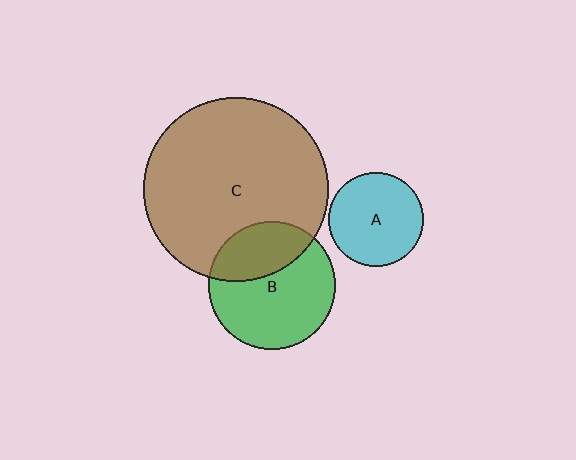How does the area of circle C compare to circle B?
Approximately 2.1 times.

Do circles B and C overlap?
Yes.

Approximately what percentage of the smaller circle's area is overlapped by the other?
Approximately 35%.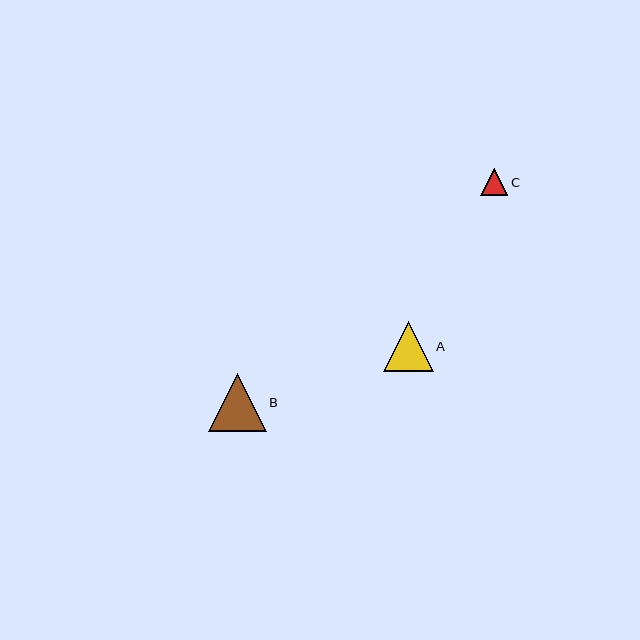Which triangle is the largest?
Triangle B is the largest with a size of approximately 58 pixels.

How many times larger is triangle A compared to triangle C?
Triangle A is approximately 1.8 times the size of triangle C.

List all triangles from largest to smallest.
From largest to smallest: B, A, C.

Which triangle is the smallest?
Triangle C is the smallest with a size of approximately 28 pixels.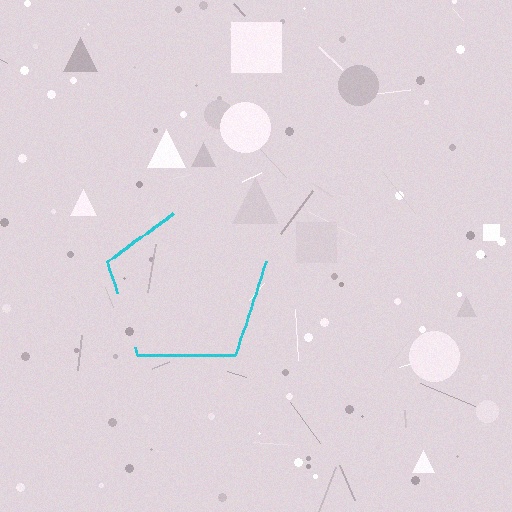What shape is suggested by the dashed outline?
The dashed outline suggests a pentagon.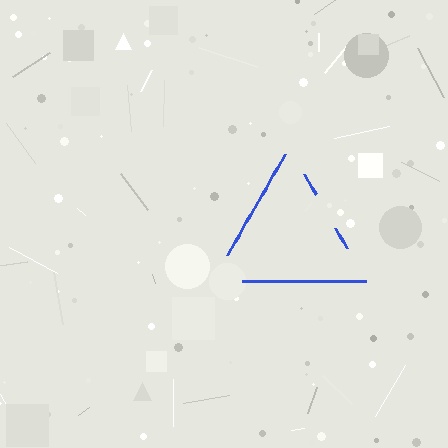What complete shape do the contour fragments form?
The contour fragments form a triangle.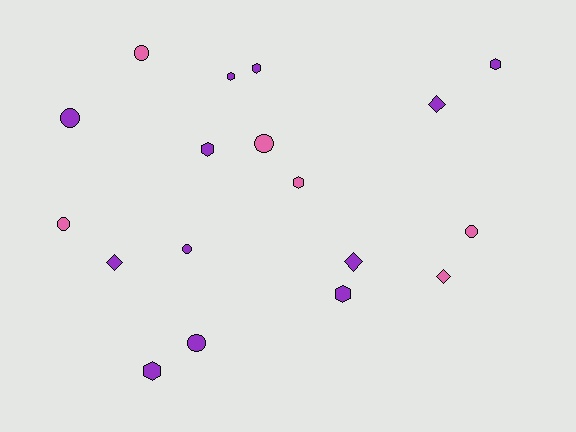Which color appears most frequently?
Purple, with 12 objects.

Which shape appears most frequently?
Circle, with 7 objects.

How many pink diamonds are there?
There is 1 pink diamond.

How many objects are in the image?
There are 18 objects.